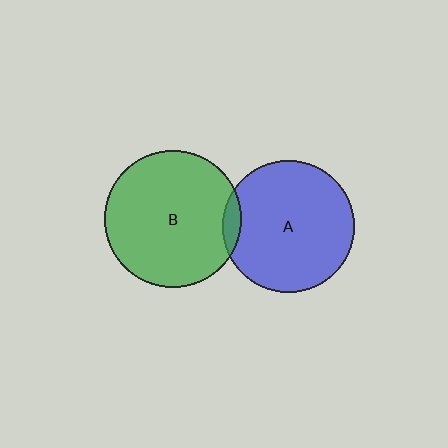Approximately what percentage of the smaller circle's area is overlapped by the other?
Approximately 5%.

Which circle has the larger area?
Circle B (green).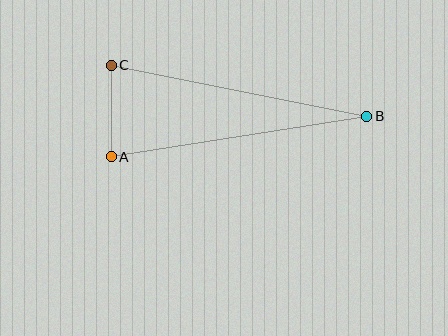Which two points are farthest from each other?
Points B and C are farthest from each other.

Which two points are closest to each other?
Points A and C are closest to each other.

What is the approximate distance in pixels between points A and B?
The distance between A and B is approximately 258 pixels.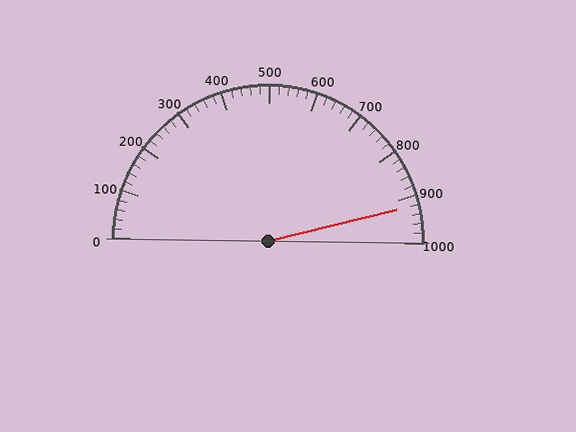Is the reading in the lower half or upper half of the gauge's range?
The reading is in the upper half of the range (0 to 1000).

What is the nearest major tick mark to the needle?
The nearest major tick mark is 900.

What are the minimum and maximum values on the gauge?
The gauge ranges from 0 to 1000.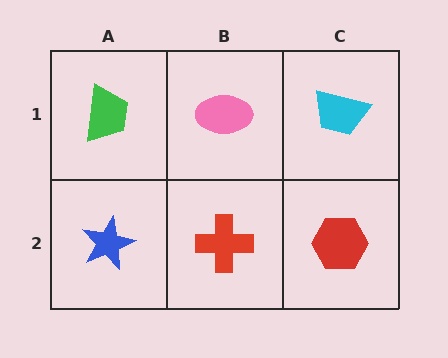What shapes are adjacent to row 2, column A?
A green trapezoid (row 1, column A), a red cross (row 2, column B).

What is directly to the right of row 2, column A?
A red cross.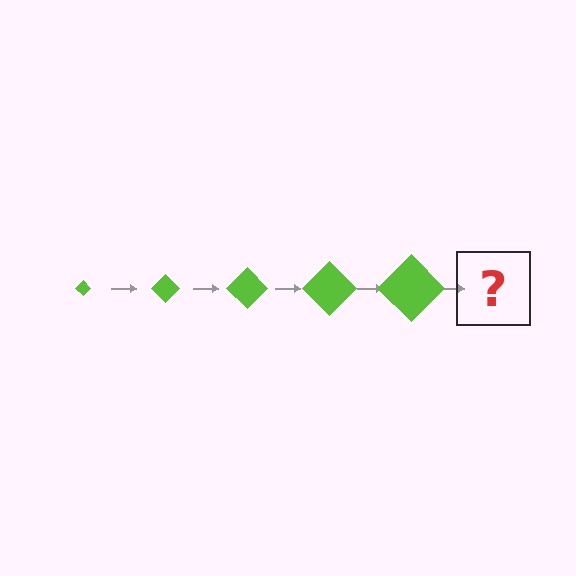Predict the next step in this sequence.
The next step is a lime diamond, larger than the previous one.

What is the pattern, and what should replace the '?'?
The pattern is that the diamond gets progressively larger each step. The '?' should be a lime diamond, larger than the previous one.